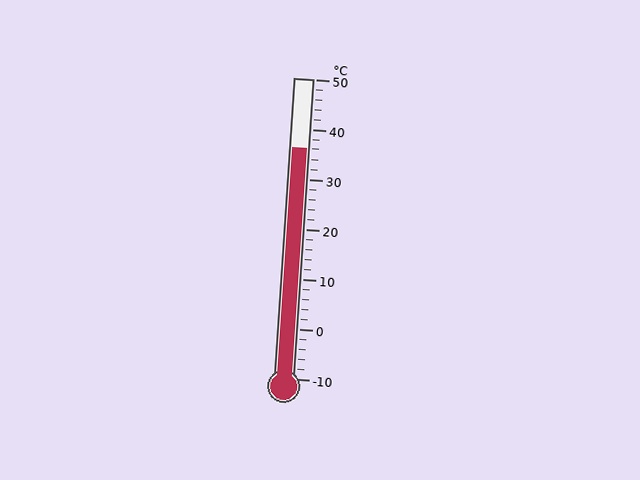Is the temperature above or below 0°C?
The temperature is above 0°C.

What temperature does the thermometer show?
The thermometer shows approximately 36°C.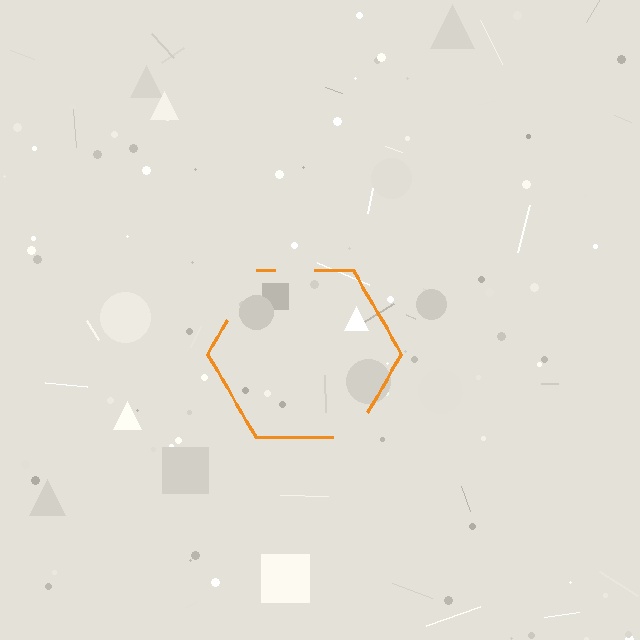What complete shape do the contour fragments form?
The contour fragments form a hexagon.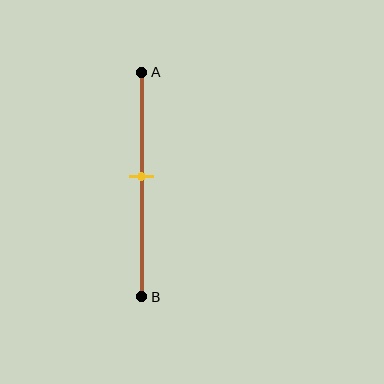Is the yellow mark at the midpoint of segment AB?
No, the mark is at about 45% from A, not at the 50% midpoint.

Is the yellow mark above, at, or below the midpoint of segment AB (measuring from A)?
The yellow mark is above the midpoint of segment AB.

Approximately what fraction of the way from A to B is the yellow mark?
The yellow mark is approximately 45% of the way from A to B.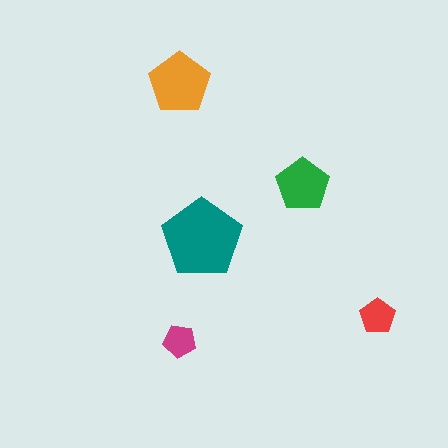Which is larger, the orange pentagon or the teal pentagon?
The teal one.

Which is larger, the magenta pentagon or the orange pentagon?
The orange one.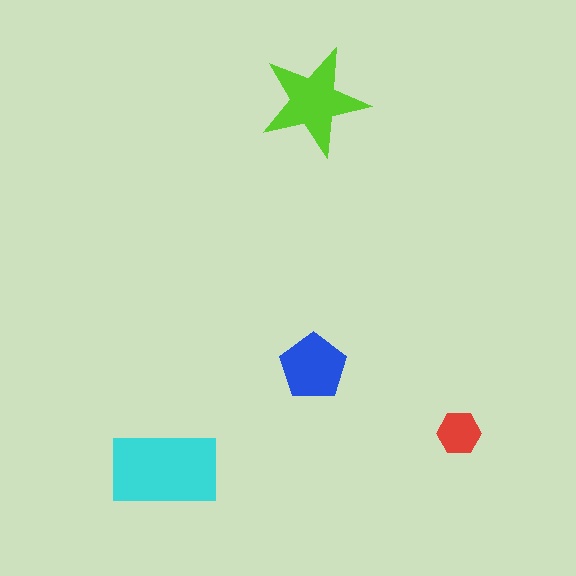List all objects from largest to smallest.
The cyan rectangle, the lime star, the blue pentagon, the red hexagon.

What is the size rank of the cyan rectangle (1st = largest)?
1st.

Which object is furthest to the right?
The red hexagon is rightmost.